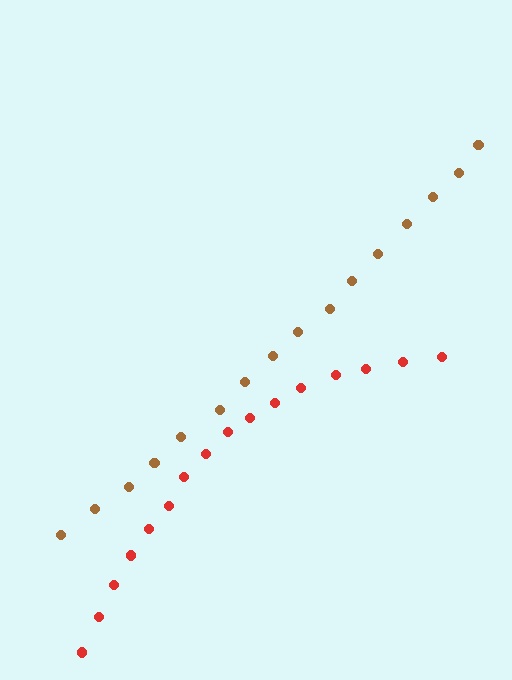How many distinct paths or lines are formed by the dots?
There are 2 distinct paths.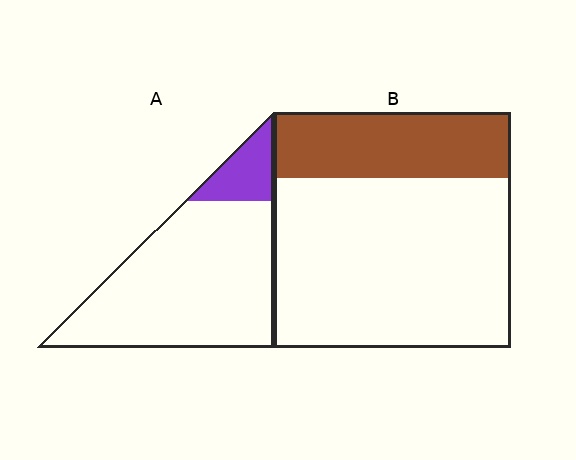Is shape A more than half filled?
No.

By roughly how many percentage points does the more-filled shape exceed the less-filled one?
By roughly 15 percentage points (B over A).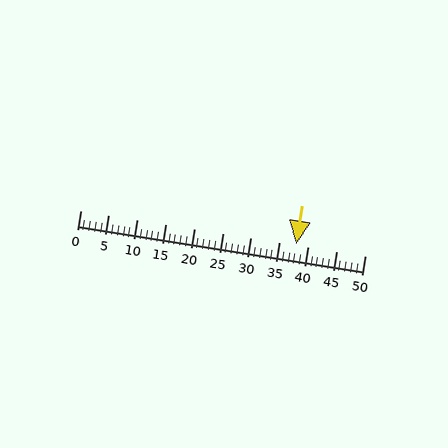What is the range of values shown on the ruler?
The ruler shows values from 0 to 50.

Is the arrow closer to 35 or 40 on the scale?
The arrow is closer to 40.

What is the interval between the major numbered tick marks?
The major tick marks are spaced 5 units apart.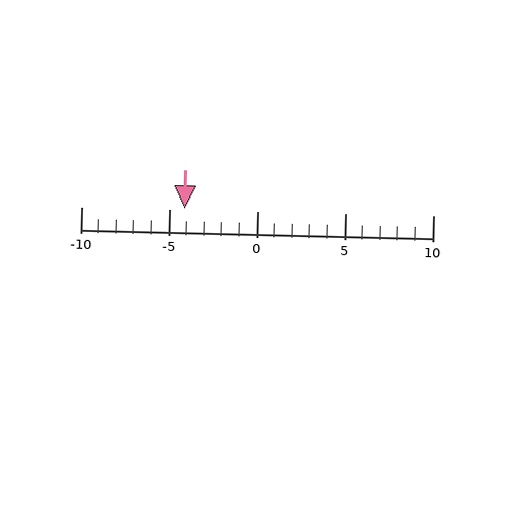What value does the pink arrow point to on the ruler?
The pink arrow points to approximately -4.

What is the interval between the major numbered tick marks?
The major tick marks are spaced 5 units apart.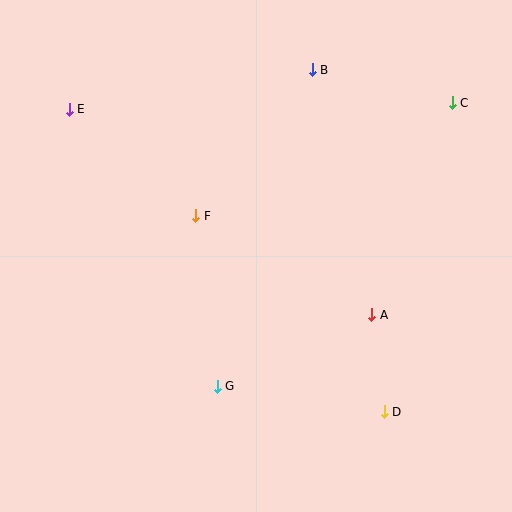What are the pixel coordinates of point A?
Point A is at (372, 315).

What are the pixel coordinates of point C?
Point C is at (452, 103).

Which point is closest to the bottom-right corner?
Point D is closest to the bottom-right corner.